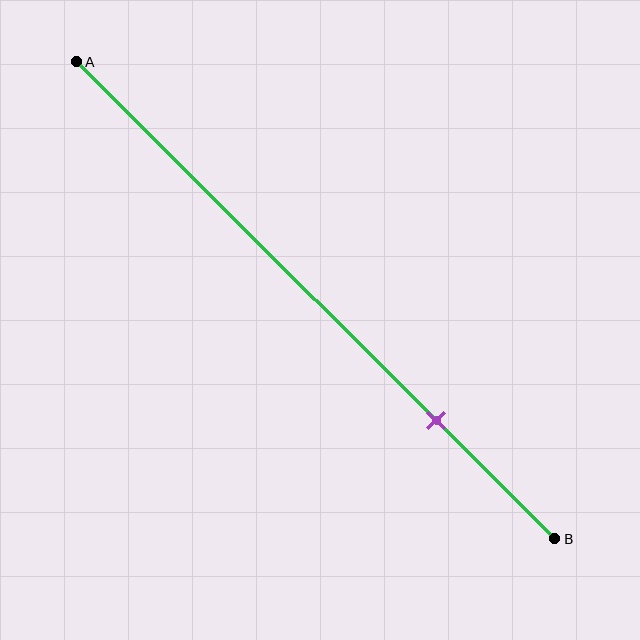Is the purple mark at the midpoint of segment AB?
No, the mark is at about 75% from A, not at the 50% midpoint.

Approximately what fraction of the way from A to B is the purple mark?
The purple mark is approximately 75% of the way from A to B.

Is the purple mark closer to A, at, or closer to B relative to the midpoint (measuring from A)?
The purple mark is closer to point B than the midpoint of segment AB.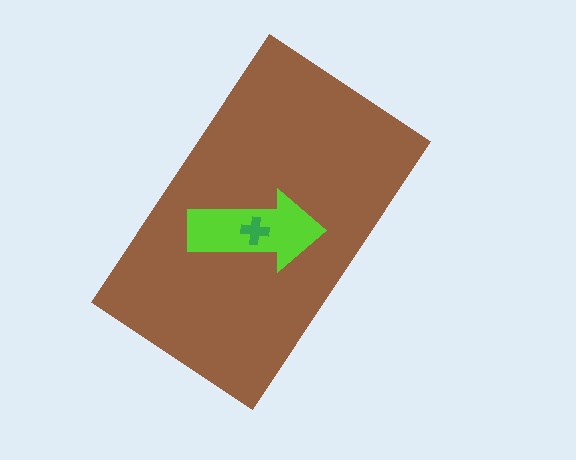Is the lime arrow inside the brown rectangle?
Yes.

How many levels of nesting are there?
3.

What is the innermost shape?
The green cross.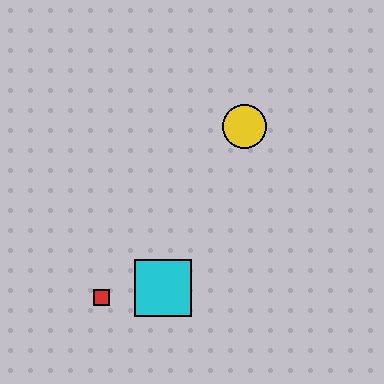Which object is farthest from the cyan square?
The yellow circle is farthest from the cyan square.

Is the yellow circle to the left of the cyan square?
No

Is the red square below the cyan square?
Yes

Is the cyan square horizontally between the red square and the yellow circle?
Yes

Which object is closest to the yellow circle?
The cyan square is closest to the yellow circle.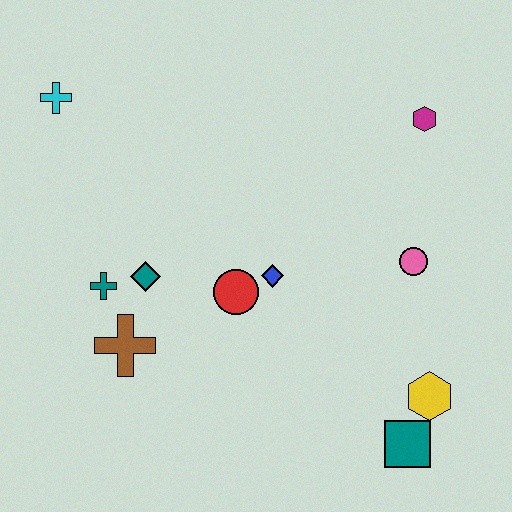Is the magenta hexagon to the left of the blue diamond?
No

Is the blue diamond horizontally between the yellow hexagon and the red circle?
Yes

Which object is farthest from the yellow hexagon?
The cyan cross is farthest from the yellow hexagon.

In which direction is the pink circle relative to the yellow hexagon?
The pink circle is above the yellow hexagon.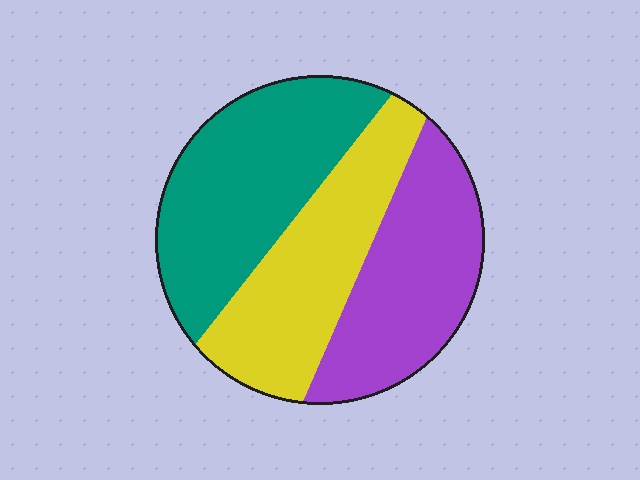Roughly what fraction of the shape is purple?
Purple takes up between a quarter and a half of the shape.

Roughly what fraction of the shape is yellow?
Yellow covers about 30% of the shape.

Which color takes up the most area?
Teal, at roughly 35%.